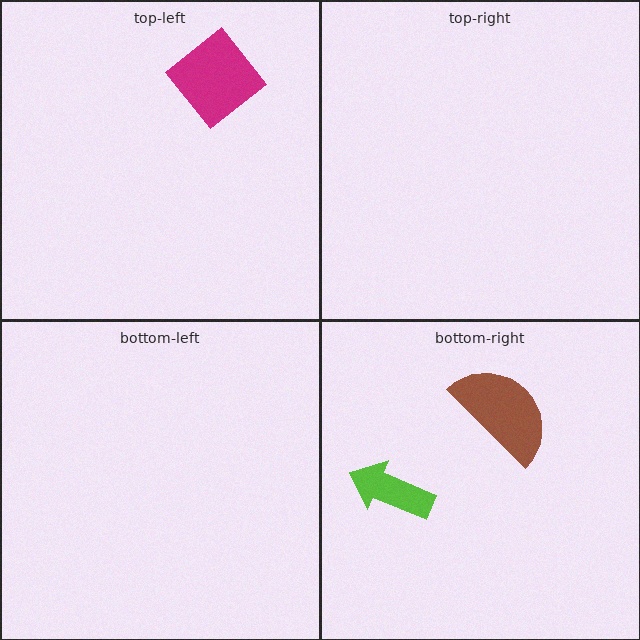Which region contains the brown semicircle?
The bottom-right region.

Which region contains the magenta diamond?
The top-left region.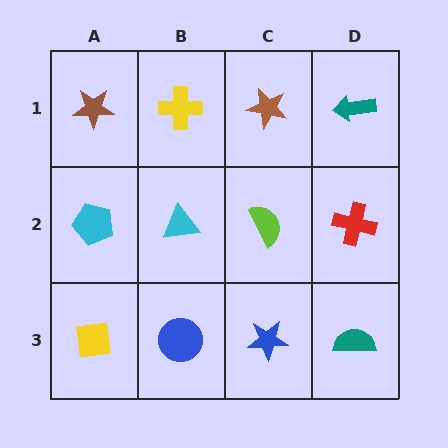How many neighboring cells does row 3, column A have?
2.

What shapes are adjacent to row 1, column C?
A lime semicircle (row 2, column C), a yellow cross (row 1, column B), a teal arrow (row 1, column D).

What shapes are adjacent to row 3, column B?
A cyan triangle (row 2, column B), a yellow square (row 3, column A), a blue star (row 3, column C).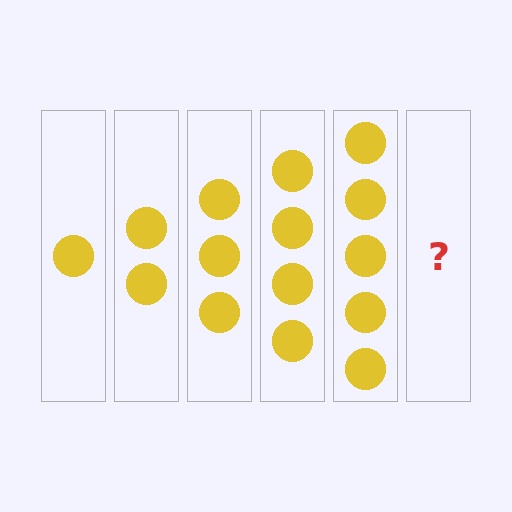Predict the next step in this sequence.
The next step is 6 circles.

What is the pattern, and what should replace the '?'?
The pattern is that each step adds one more circle. The '?' should be 6 circles.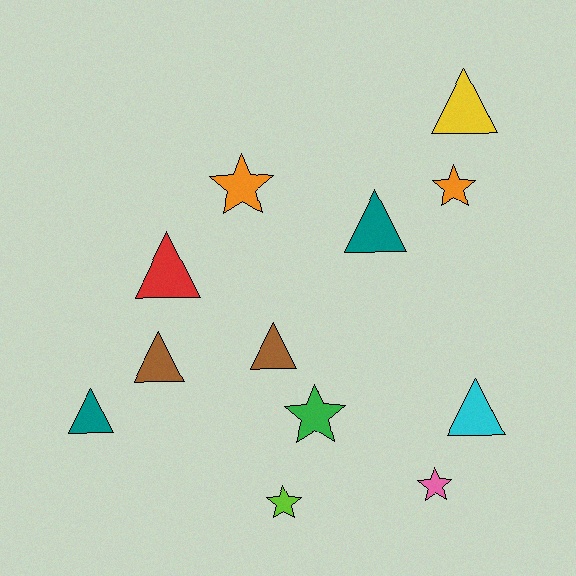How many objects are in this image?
There are 12 objects.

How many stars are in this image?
There are 5 stars.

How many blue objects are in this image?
There are no blue objects.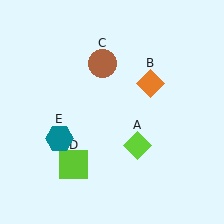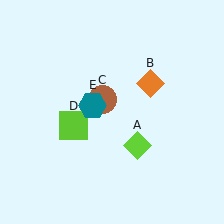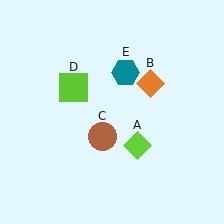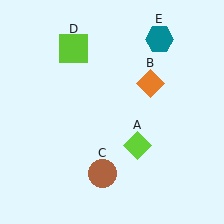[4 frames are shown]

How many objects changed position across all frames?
3 objects changed position: brown circle (object C), lime square (object D), teal hexagon (object E).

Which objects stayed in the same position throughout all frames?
Lime diamond (object A) and orange diamond (object B) remained stationary.